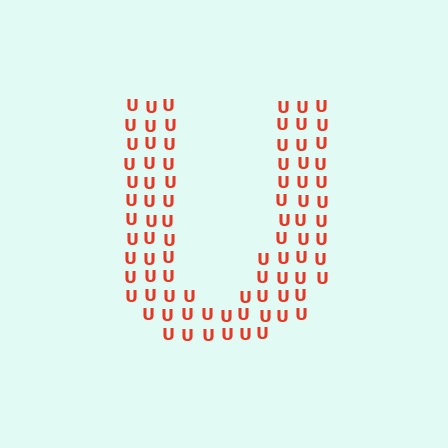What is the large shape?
The large shape is the letter U.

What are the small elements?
The small elements are letter U's.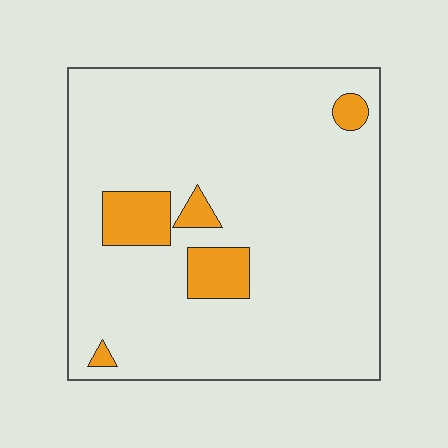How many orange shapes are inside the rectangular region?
5.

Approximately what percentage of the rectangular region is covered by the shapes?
Approximately 10%.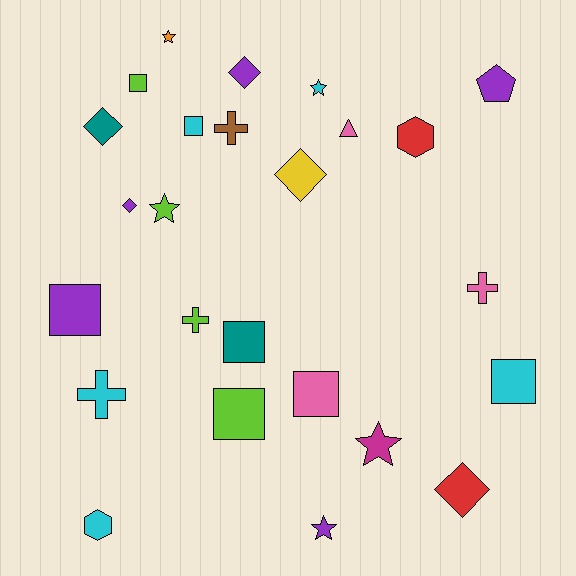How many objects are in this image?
There are 25 objects.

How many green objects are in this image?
There are no green objects.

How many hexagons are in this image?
There are 2 hexagons.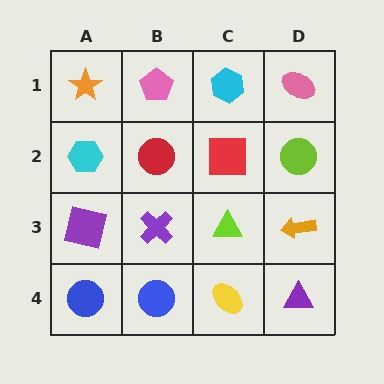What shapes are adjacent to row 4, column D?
An orange arrow (row 3, column D), a yellow ellipse (row 4, column C).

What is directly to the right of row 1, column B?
A cyan hexagon.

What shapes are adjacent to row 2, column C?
A cyan hexagon (row 1, column C), a lime triangle (row 3, column C), a red circle (row 2, column B), a lime circle (row 2, column D).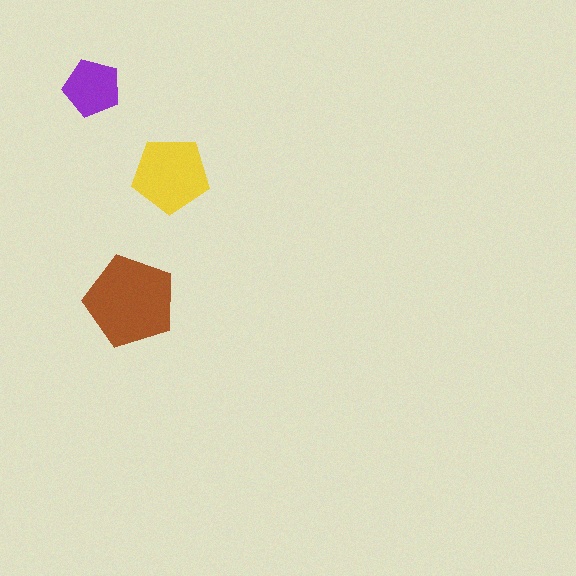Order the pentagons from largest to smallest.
the brown one, the yellow one, the purple one.